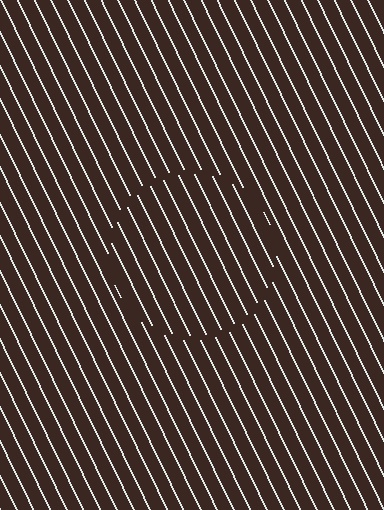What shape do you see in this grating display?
An illusory circle. The interior of the shape contains the same grating, shifted by half a period — the contour is defined by the phase discontinuity where line-ends from the inner and outer gratings abut.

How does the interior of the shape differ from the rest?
The interior of the shape contains the same grating, shifted by half a period — the contour is defined by the phase discontinuity where line-ends from the inner and outer gratings abut.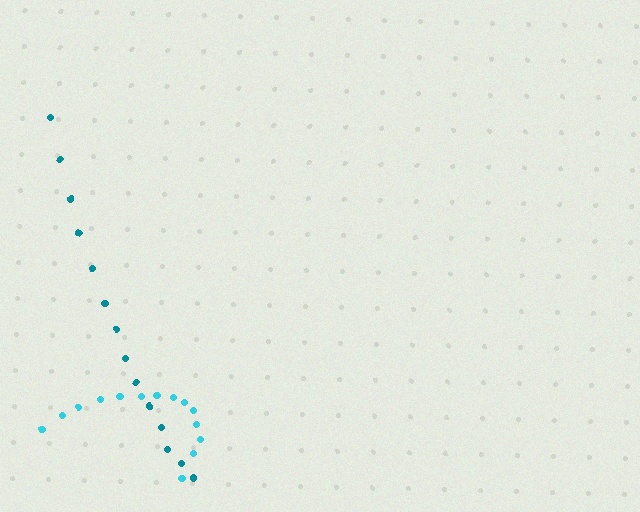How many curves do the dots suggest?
There are 2 distinct paths.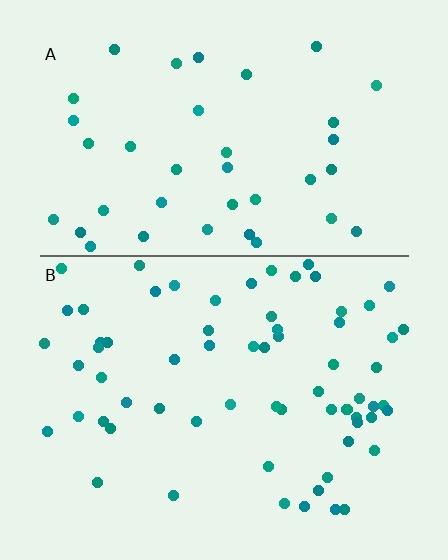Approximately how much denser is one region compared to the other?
Approximately 1.7× — region B over region A.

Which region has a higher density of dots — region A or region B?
B (the bottom).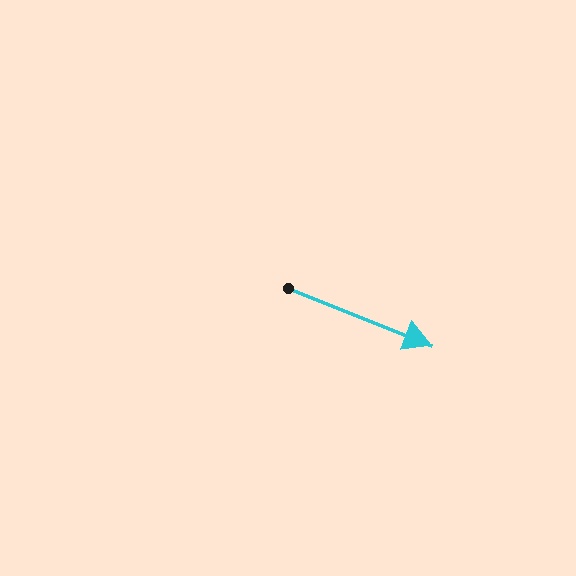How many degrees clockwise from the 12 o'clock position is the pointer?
Approximately 112 degrees.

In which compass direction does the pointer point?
East.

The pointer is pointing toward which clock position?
Roughly 4 o'clock.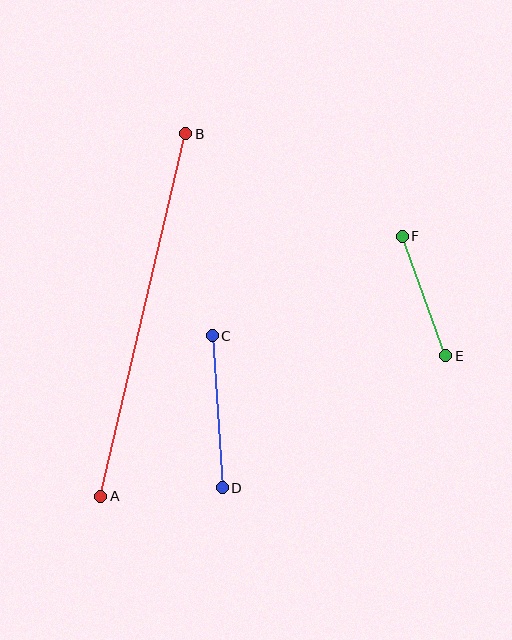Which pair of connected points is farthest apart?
Points A and B are farthest apart.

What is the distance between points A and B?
The distance is approximately 372 pixels.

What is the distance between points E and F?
The distance is approximately 127 pixels.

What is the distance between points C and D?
The distance is approximately 152 pixels.